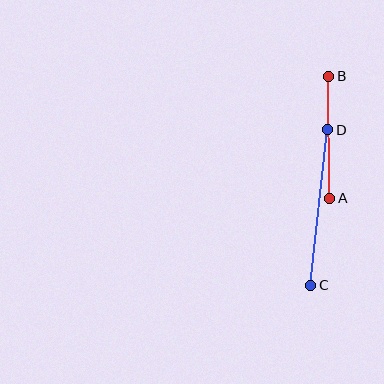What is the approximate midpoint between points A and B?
The midpoint is at approximately (329, 137) pixels.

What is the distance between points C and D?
The distance is approximately 156 pixels.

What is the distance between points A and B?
The distance is approximately 122 pixels.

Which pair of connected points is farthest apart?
Points C and D are farthest apart.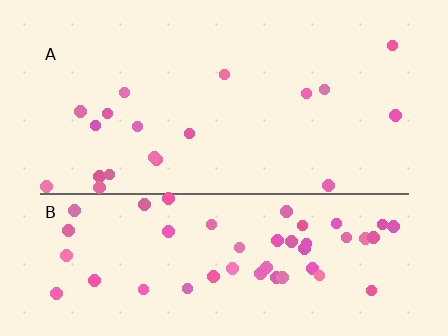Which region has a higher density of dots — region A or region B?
B (the bottom).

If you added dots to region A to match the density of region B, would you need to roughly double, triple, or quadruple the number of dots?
Approximately triple.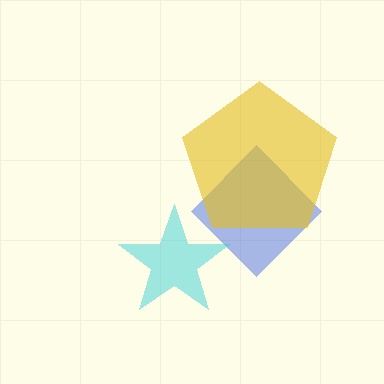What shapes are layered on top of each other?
The layered shapes are: a blue diamond, a cyan star, a yellow pentagon.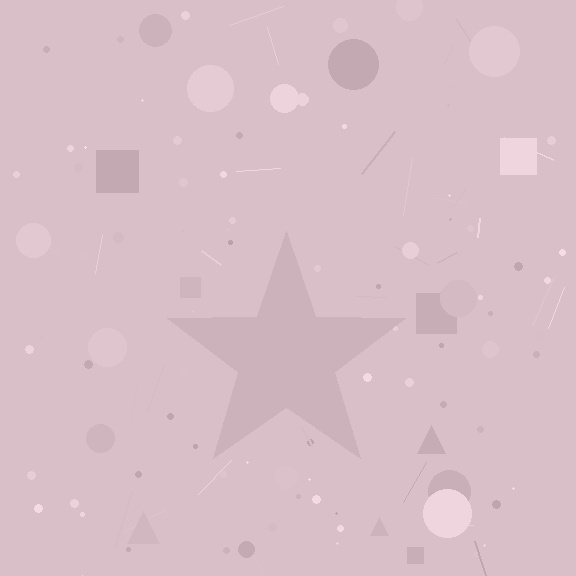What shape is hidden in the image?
A star is hidden in the image.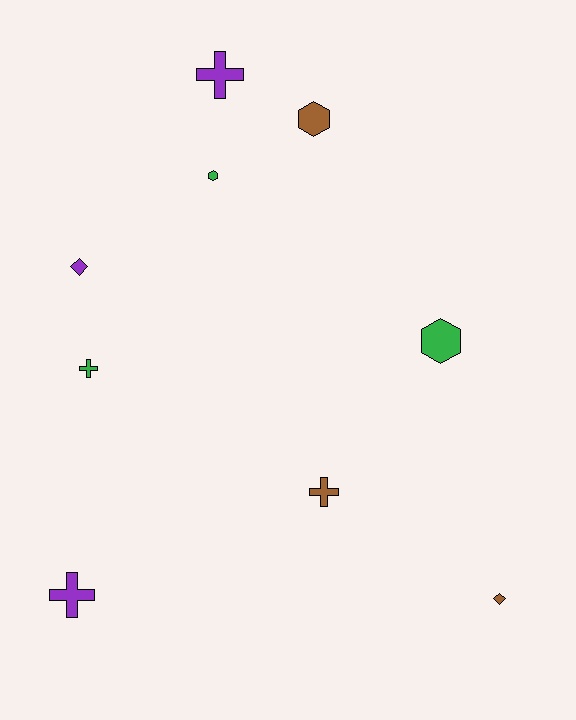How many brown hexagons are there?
There is 1 brown hexagon.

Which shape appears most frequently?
Cross, with 4 objects.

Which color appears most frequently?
Brown, with 3 objects.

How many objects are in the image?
There are 9 objects.